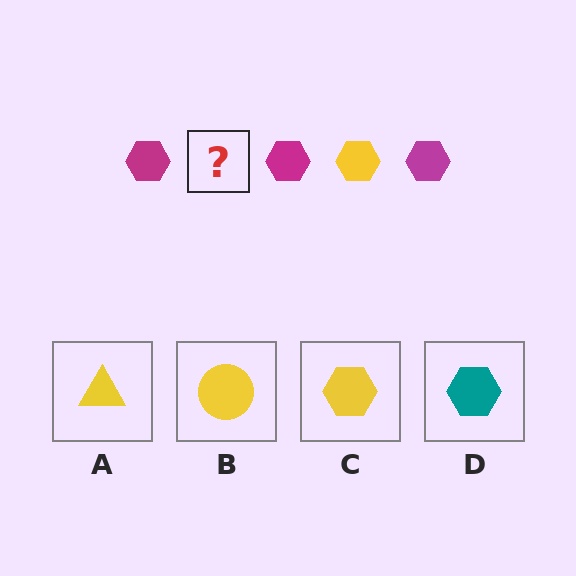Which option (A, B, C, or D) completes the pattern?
C.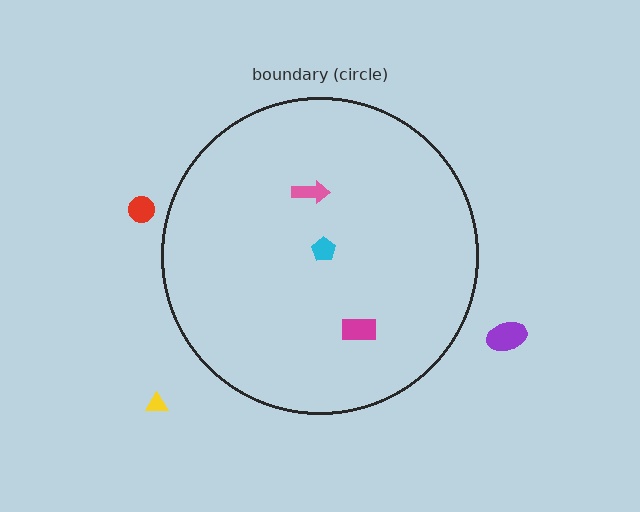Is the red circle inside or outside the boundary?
Outside.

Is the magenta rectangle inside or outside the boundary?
Inside.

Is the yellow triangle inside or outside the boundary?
Outside.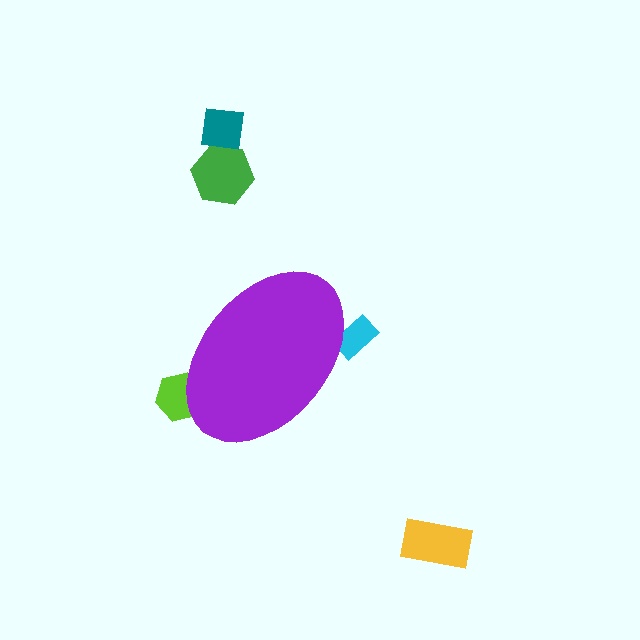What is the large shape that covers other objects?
A purple ellipse.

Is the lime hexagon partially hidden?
Yes, the lime hexagon is partially hidden behind the purple ellipse.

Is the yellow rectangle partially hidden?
No, the yellow rectangle is fully visible.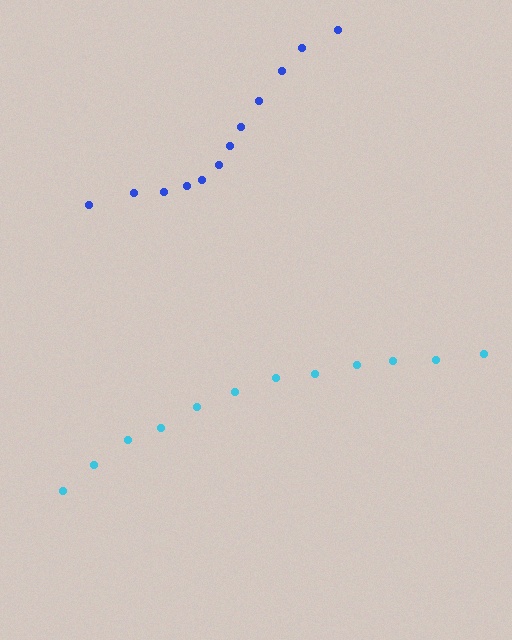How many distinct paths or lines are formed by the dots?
There are 2 distinct paths.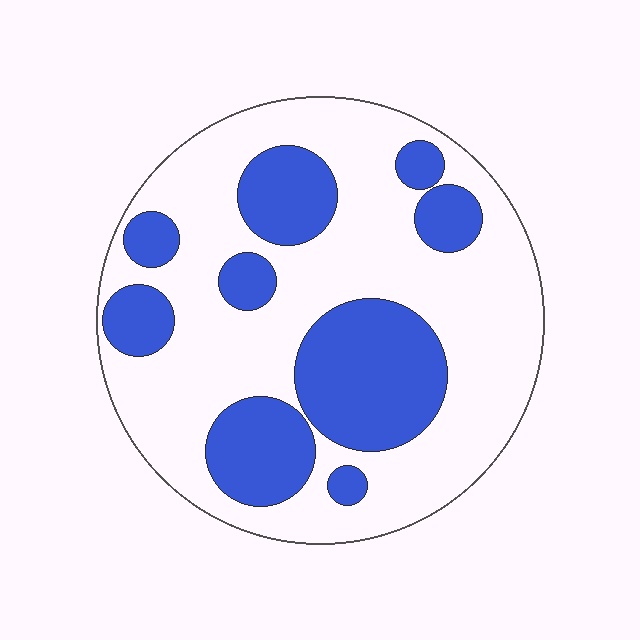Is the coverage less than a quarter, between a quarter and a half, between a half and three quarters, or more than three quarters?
Between a quarter and a half.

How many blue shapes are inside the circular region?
9.